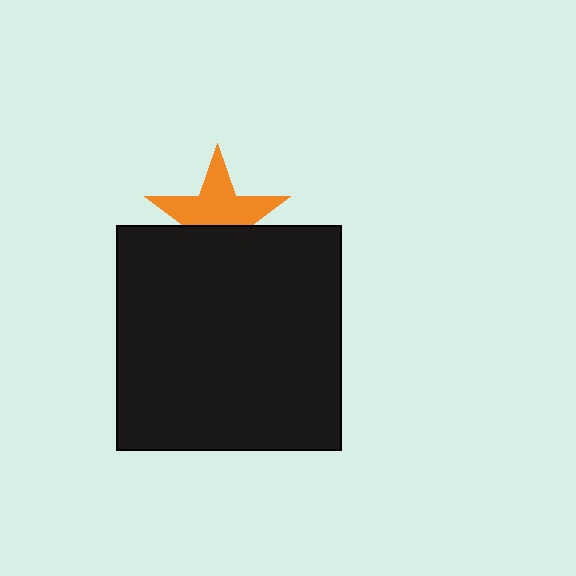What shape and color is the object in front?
The object in front is a black square.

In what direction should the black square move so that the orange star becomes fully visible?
The black square should move down. That is the shortest direction to clear the overlap and leave the orange star fully visible.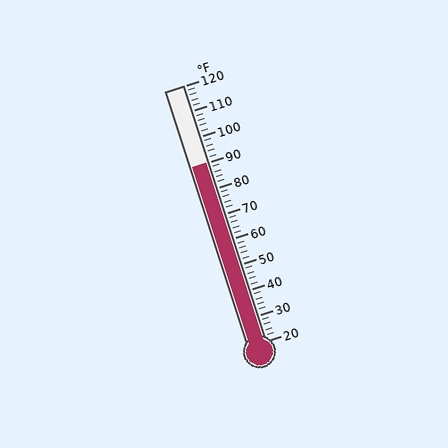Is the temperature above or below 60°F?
The temperature is above 60°F.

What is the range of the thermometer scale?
The thermometer scale ranges from 20°F to 120°F.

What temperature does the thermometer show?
The thermometer shows approximately 90°F.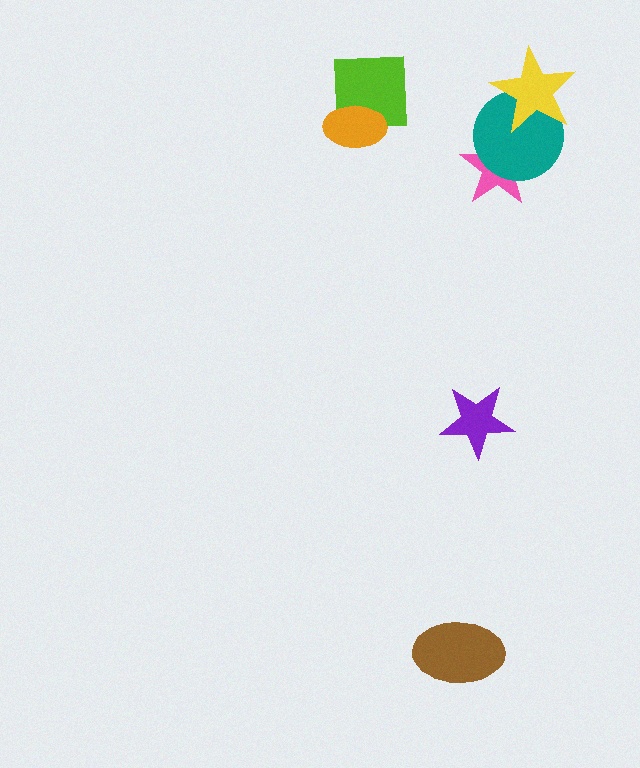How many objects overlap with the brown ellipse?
0 objects overlap with the brown ellipse.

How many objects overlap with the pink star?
1 object overlaps with the pink star.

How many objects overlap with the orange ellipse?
1 object overlaps with the orange ellipse.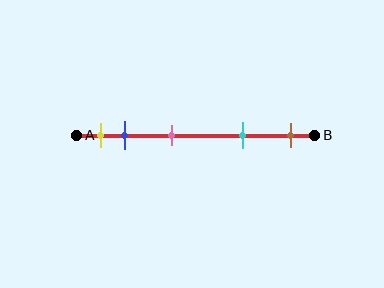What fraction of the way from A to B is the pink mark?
The pink mark is approximately 40% (0.4) of the way from A to B.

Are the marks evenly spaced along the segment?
No, the marks are not evenly spaced.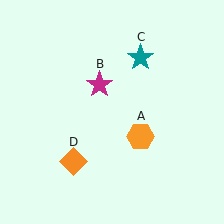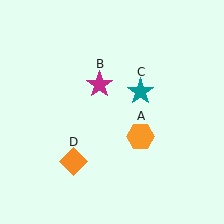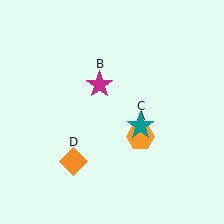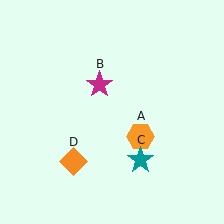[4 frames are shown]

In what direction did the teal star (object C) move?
The teal star (object C) moved down.